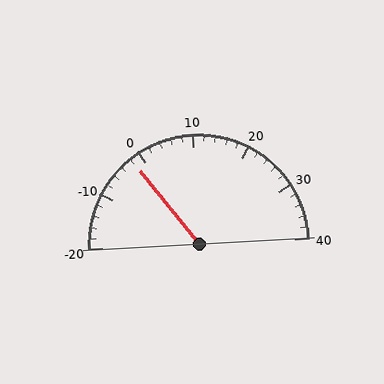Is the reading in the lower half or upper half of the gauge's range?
The reading is in the lower half of the range (-20 to 40).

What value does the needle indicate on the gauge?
The needle indicates approximately -2.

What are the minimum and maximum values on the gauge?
The gauge ranges from -20 to 40.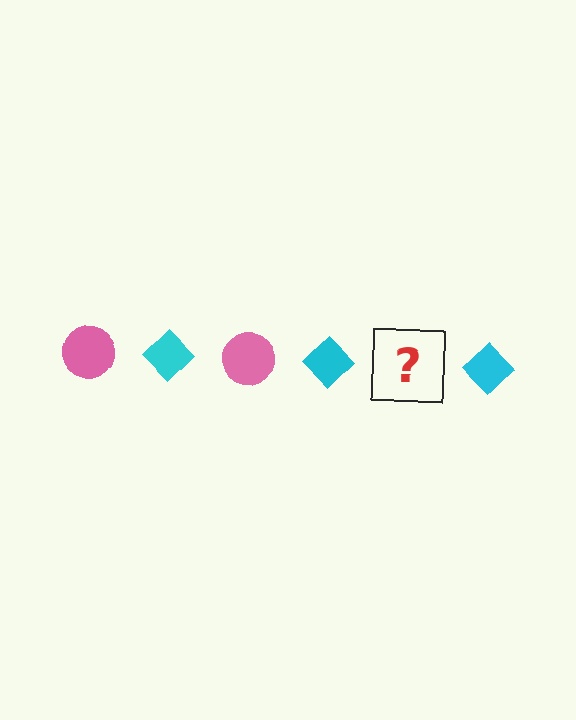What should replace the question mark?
The question mark should be replaced with a pink circle.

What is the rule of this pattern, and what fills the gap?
The rule is that the pattern alternates between pink circle and cyan diamond. The gap should be filled with a pink circle.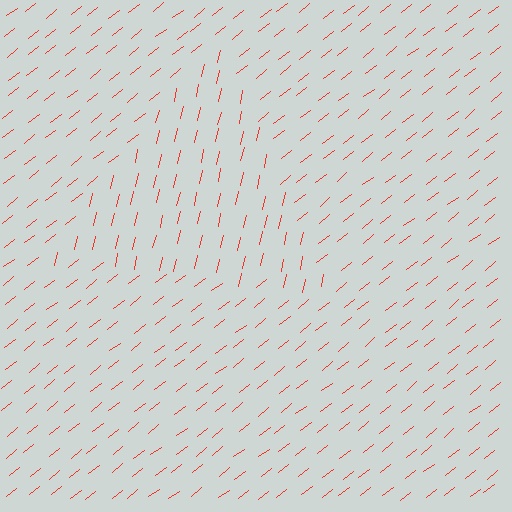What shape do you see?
I see a triangle.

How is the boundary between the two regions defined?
The boundary is defined purely by a change in line orientation (approximately 39 degrees difference). All lines are the same color and thickness.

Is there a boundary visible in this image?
Yes, there is a texture boundary formed by a change in line orientation.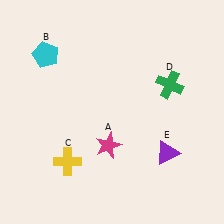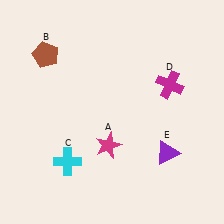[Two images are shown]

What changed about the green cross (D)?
In Image 1, D is green. In Image 2, it changed to magenta.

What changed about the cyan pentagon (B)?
In Image 1, B is cyan. In Image 2, it changed to brown.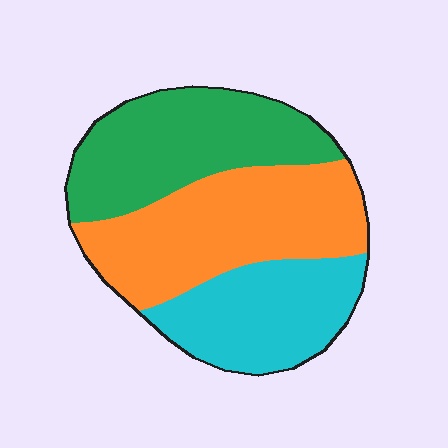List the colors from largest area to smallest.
From largest to smallest: orange, green, cyan.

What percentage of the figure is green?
Green takes up about one third (1/3) of the figure.